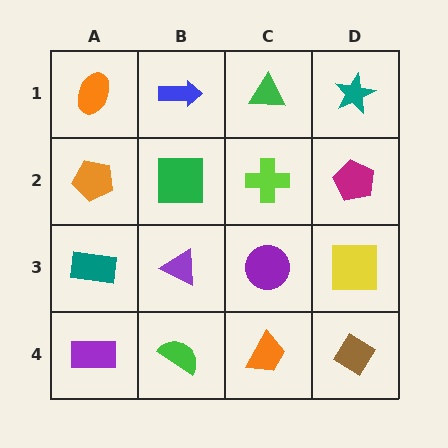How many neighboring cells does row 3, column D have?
3.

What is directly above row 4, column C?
A purple circle.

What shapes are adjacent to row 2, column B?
A blue arrow (row 1, column B), a purple triangle (row 3, column B), an orange pentagon (row 2, column A), a lime cross (row 2, column C).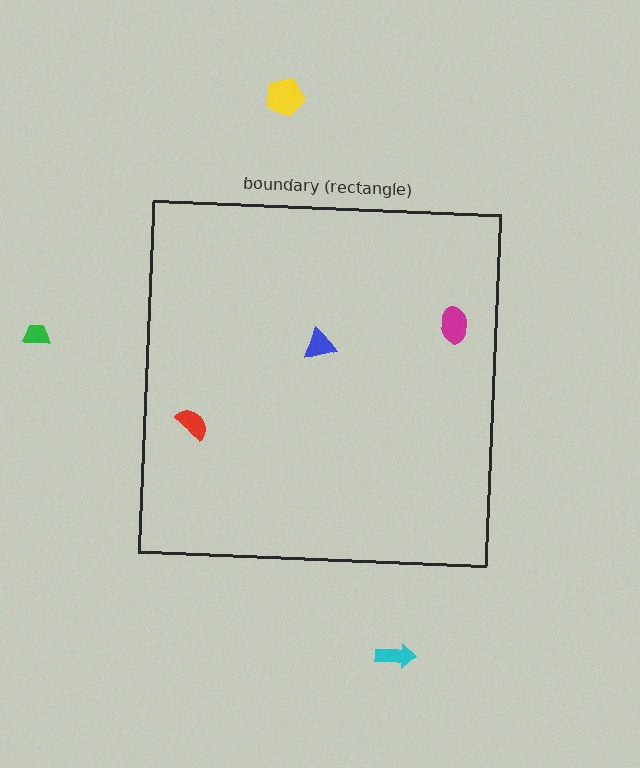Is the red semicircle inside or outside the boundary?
Inside.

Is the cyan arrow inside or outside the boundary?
Outside.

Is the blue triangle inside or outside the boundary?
Inside.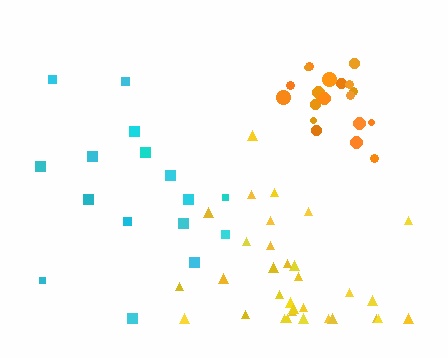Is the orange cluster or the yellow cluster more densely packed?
Orange.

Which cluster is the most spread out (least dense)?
Cyan.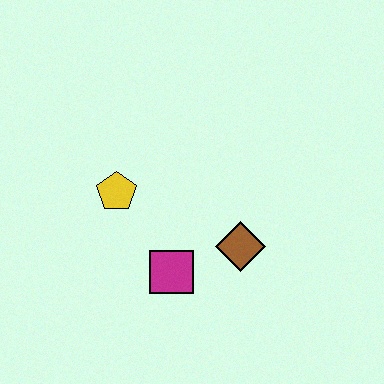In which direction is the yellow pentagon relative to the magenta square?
The yellow pentagon is above the magenta square.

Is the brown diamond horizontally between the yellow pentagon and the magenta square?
No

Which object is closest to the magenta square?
The brown diamond is closest to the magenta square.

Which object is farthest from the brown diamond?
The yellow pentagon is farthest from the brown diamond.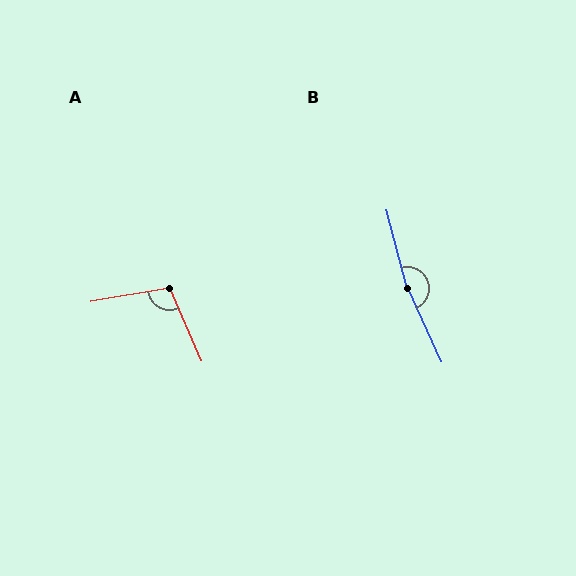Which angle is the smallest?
A, at approximately 104 degrees.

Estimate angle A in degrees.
Approximately 104 degrees.